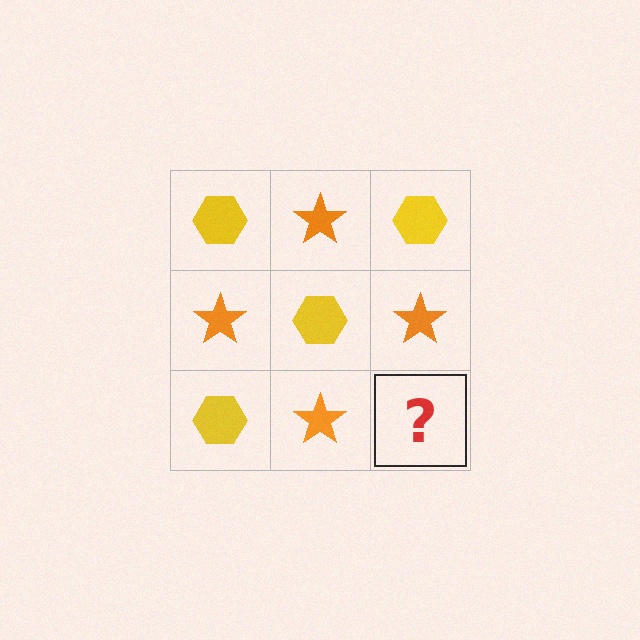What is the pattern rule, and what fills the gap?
The rule is that it alternates yellow hexagon and orange star in a checkerboard pattern. The gap should be filled with a yellow hexagon.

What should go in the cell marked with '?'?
The missing cell should contain a yellow hexagon.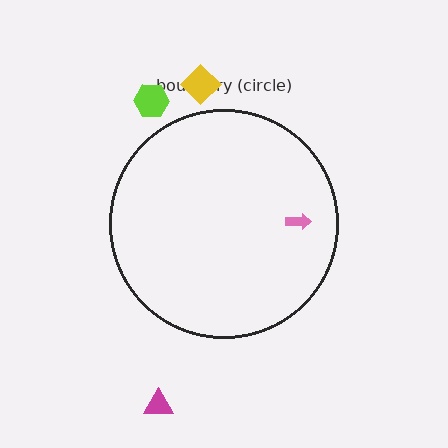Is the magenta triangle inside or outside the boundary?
Outside.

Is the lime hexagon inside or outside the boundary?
Outside.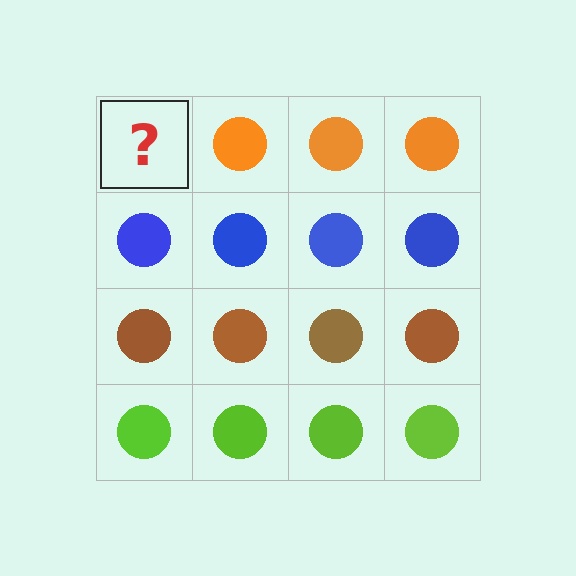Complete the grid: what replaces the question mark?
The question mark should be replaced with an orange circle.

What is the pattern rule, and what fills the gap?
The rule is that each row has a consistent color. The gap should be filled with an orange circle.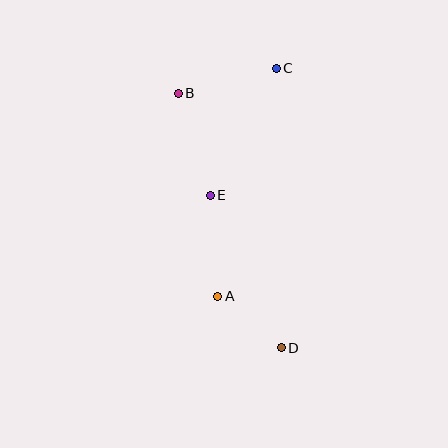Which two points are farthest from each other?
Points C and D are farthest from each other.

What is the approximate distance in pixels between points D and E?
The distance between D and E is approximately 168 pixels.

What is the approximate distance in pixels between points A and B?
The distance between A and B is approximately 207 pixels.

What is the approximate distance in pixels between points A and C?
The distance between A and C is approximately 235 pixels.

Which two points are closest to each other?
Points A and D are closest to each other.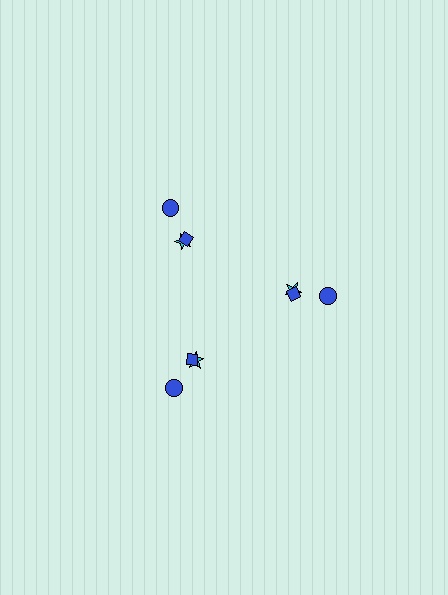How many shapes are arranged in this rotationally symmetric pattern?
There are 9 shapes, arranged in 3 groups of 3.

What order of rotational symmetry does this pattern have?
This pattern has 3-fold rotational symmetry.